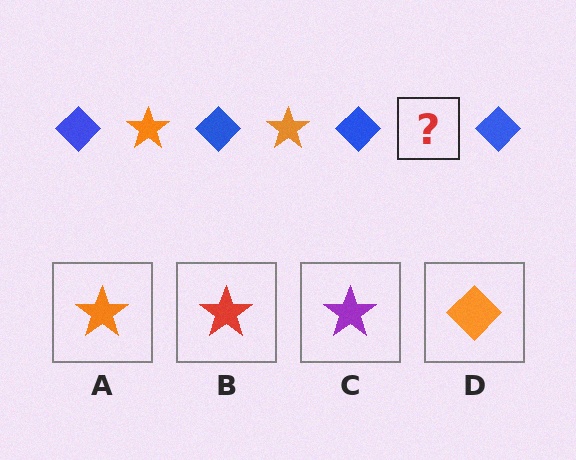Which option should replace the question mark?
Option A.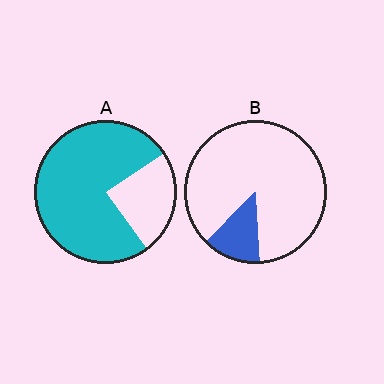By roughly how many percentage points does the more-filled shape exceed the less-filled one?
By roughly 60 percentage points (A over B).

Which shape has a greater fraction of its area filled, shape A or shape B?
Shape A.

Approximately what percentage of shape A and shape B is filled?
A is approximately 75% and B is approximately 15%.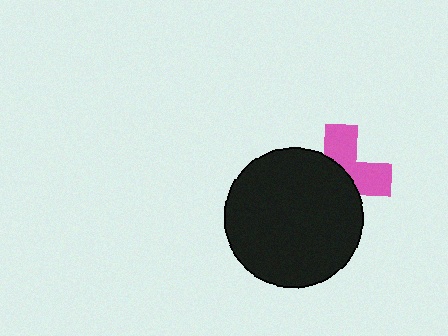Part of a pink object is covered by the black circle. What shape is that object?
It is a cross.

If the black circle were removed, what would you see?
You would see the complete pink cross.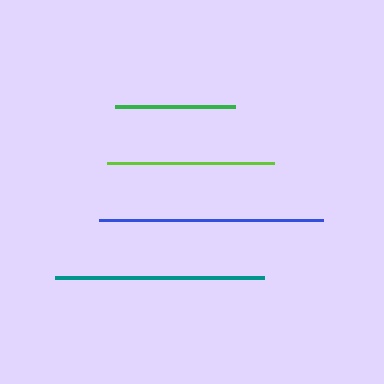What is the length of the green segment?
The green segment is approximately 120 pixels long.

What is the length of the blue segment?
The blue segment is approximately 225 pixels long.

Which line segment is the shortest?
The green line is the shortest at approximately 120 pixels.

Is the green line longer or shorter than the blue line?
The blue line is longer than the green line.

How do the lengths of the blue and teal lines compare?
The blue and teal lines are approximately the same length.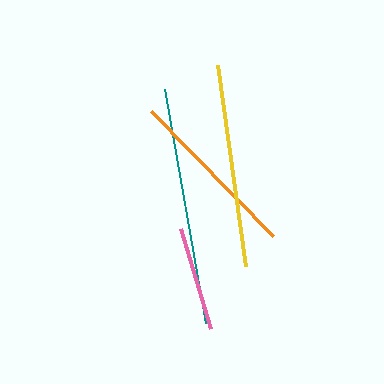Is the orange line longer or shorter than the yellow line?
The yellow line is longer than the orange line.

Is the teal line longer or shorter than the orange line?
The teal line is longer than the orange line.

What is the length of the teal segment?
The teal segment is approximately 238 pixels long.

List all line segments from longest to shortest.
From longest to shortest: teal, yellow, orange, pink.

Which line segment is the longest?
The teal line is the longest at approximately 238 pixels.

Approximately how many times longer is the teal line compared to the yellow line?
The teal line is approximately 1.2 times the length of the yellow line.